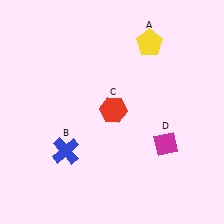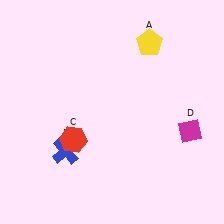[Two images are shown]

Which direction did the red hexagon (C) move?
The red hexagon (C) moved left.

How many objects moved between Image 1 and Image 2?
2 objects moved between the two images.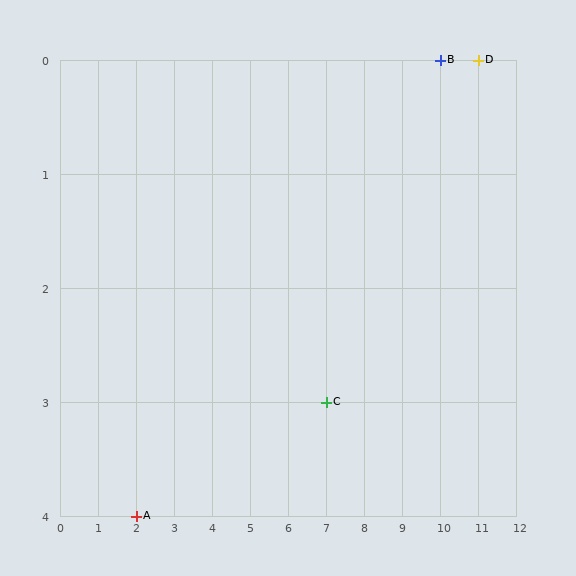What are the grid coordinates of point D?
Point D is at grid coordinates (11, 0).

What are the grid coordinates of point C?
Point C is at grid coordinates (7, 3).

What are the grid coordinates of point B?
Point B is at grid coordinates (10, 0).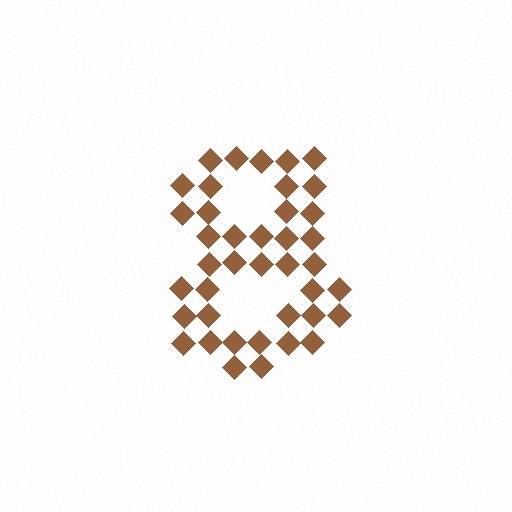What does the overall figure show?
The overall figure shows the digit 8.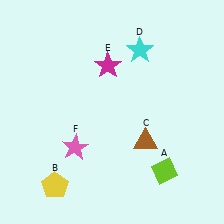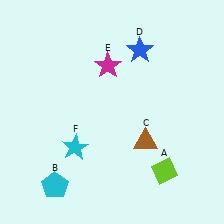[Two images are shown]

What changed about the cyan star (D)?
In Image 1, D is cyan. In Image 2, it changed to blue.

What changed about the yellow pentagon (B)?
In Image 1, B is yellow. In Image 2, it changed to cyan.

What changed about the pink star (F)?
In Image 1, F is pink. In Image 2, it changed to cyan.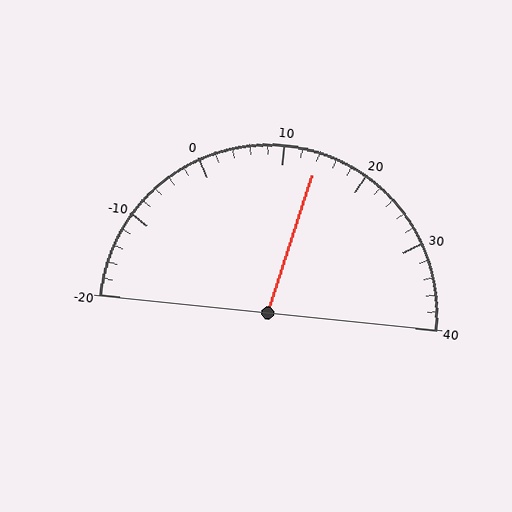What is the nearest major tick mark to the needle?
The nearest major tick mark is 10.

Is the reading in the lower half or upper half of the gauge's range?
The reading is in the upper half of the range (-20 to 40).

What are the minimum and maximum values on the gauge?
The gauge ranges from -20 to 40.